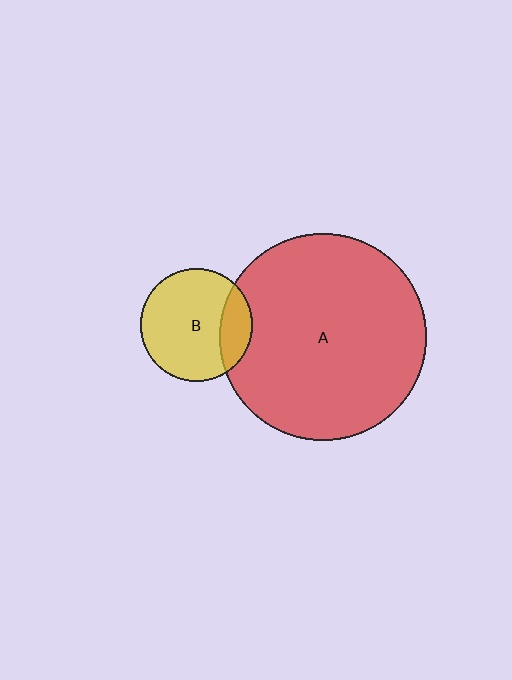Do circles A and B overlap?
Yes.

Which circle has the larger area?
Circle A (red).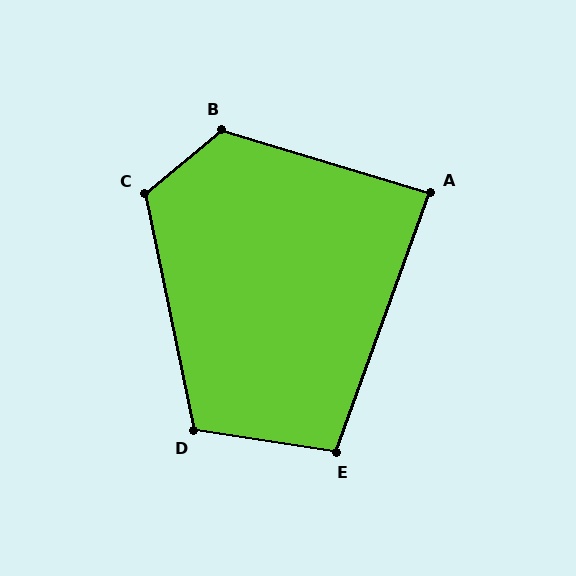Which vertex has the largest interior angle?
B, at approximately 123 degrees.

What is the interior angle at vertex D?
Approximately 110 degrees (obtuse).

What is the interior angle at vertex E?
Approximately 101 degrees (obtuse).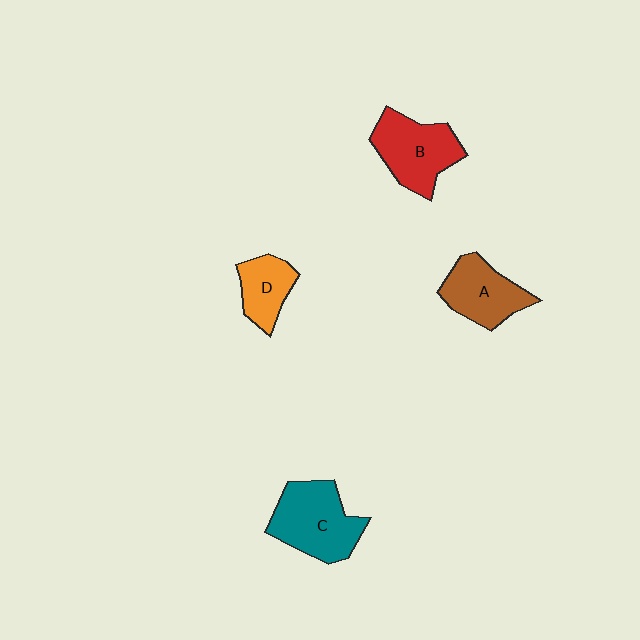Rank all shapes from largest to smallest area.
From largest to smallest: C (teal), B (red), A (brown), D (orange).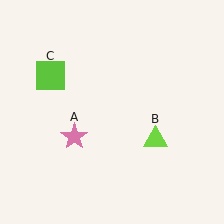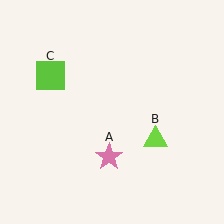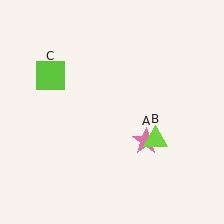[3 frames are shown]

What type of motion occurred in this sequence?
The pink star (object A) rotated counterclockwise around the center of the scene.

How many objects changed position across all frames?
1 object changed position: pink star (object A).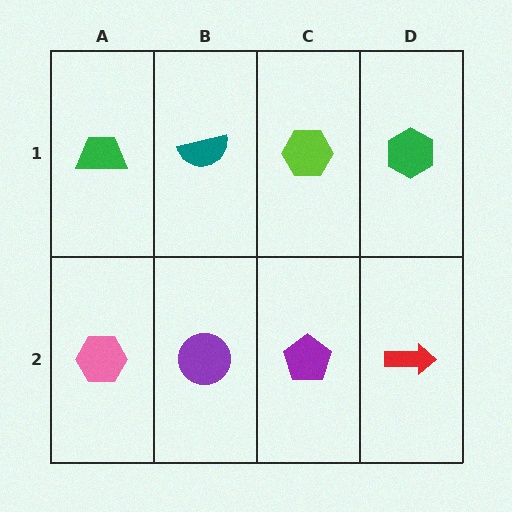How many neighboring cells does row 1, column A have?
2.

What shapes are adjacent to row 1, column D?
A red arrow (row 2, column D), a lime hexagon (row 1, column C).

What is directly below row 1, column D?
A red arrow.